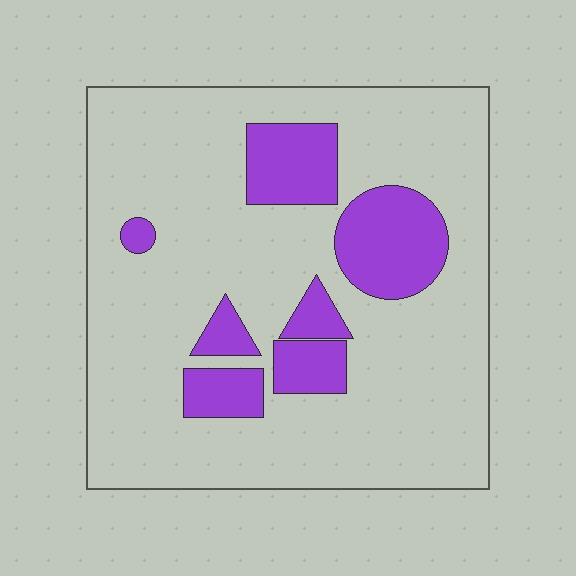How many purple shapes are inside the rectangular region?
7.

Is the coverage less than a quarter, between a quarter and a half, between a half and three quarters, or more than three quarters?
Less than a quarter.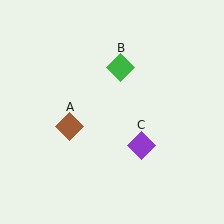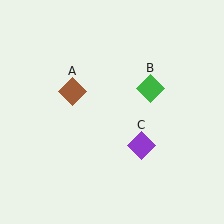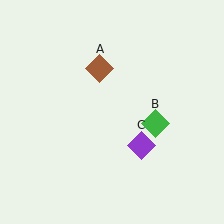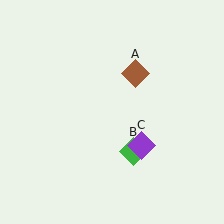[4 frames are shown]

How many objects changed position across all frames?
2 objects changed position: brown diamond (object A), green diamond (object B).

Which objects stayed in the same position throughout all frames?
Purple diamond (object C) remained stationary.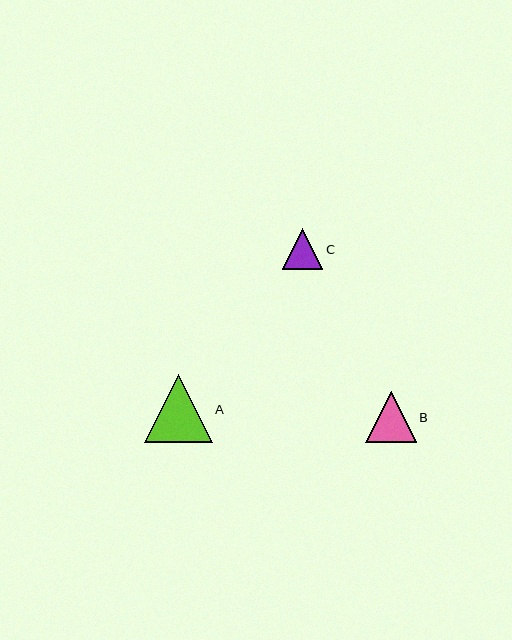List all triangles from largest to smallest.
From largest to smallest: A, B, C.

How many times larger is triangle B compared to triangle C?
Triangle B is approximately 1.3 times the size of triangle C.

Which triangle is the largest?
Triangle A is the largest with a size of approximately 68 pixels.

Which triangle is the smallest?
Triangle C is the smallest with a size of approximately 40 pixels.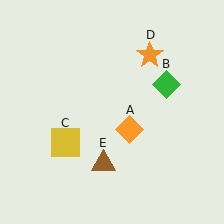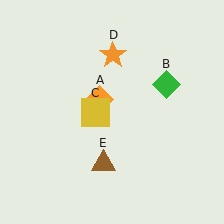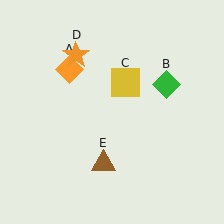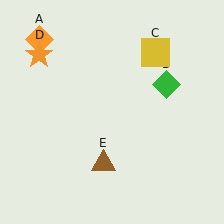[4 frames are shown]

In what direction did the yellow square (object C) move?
The yellow square (object C) moved up and to the right.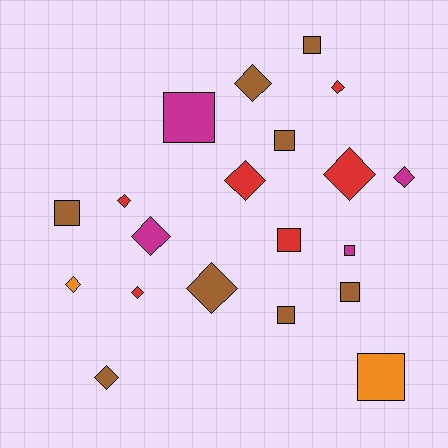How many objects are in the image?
There are 20 objects.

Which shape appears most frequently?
Diamond, with 11 objects.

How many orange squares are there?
There is 1 orange square.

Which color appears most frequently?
Brown, with 8 objects.